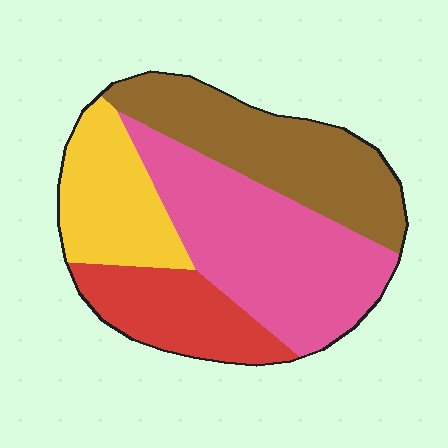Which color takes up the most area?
Pink, at roughly 35%.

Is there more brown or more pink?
Pink.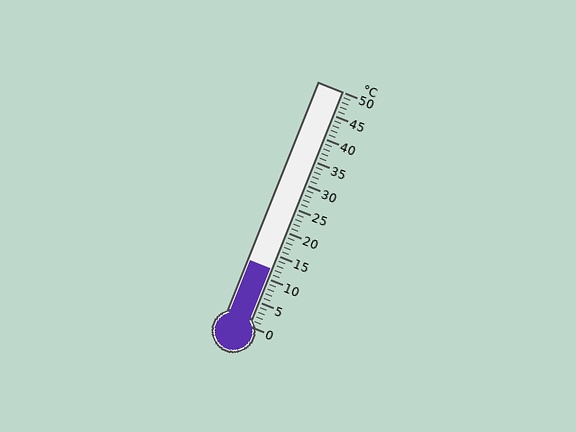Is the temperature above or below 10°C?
The temperature is above 10°C.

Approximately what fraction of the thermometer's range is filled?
The thermometer is filled to approximately 25% of its range.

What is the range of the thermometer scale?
The thermometer scale ranges from 0°C to 50°C.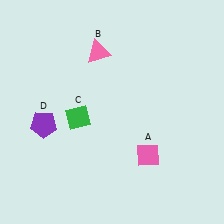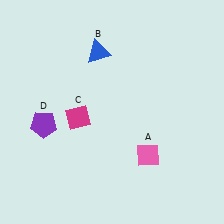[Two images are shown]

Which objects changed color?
B changed from pink to blue. C changed from green to magenta.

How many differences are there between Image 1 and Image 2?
There are 2 differences between the two images.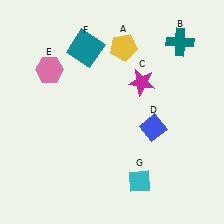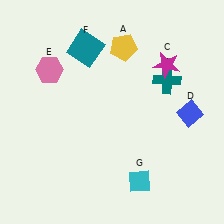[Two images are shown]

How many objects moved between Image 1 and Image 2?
3 objects moved between the two images.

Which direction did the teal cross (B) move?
The teal cross (B) moved down.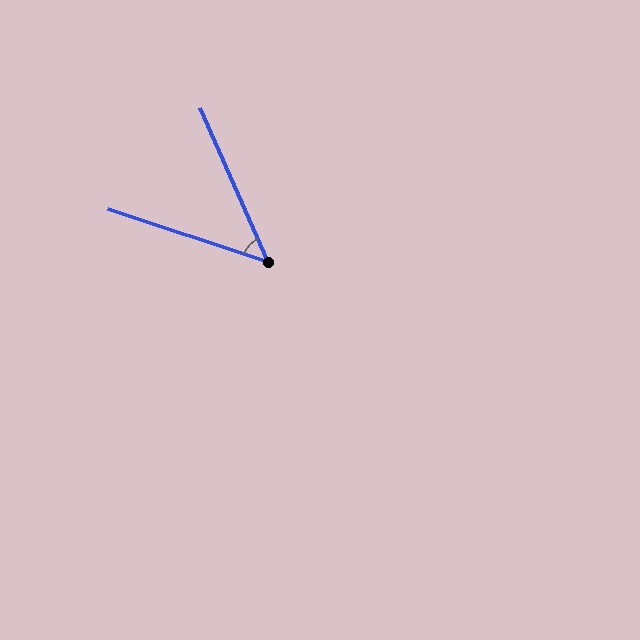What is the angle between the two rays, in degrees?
Approximately 48 degrees.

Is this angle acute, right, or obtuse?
It is acute.